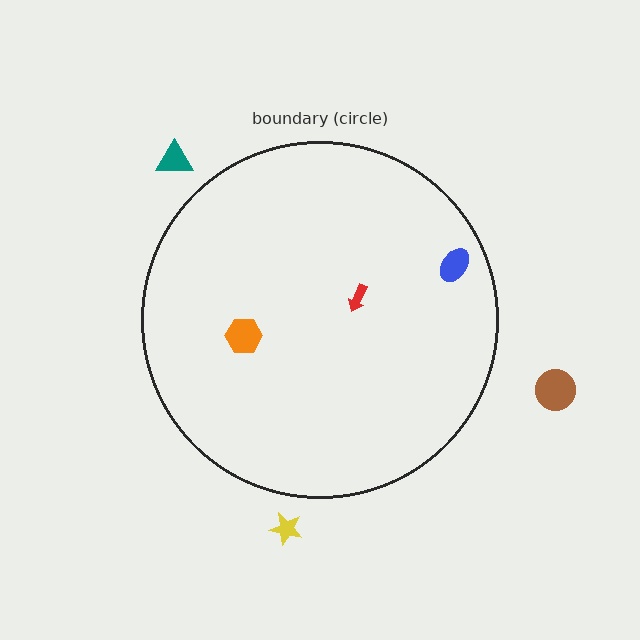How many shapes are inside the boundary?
3 inside, 3 outside.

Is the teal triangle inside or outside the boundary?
Outside.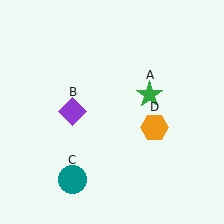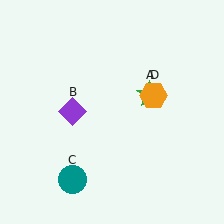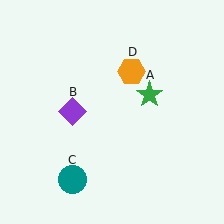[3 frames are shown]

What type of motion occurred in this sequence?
The orange hexagon (object D) rotated counterclockwise around the center of the scene.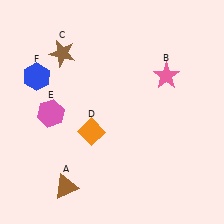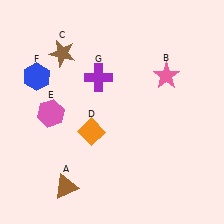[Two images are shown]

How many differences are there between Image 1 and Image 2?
There is 1 difference between the two images.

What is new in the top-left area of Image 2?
A purple cross (G) was added in the top-left area of Image 2.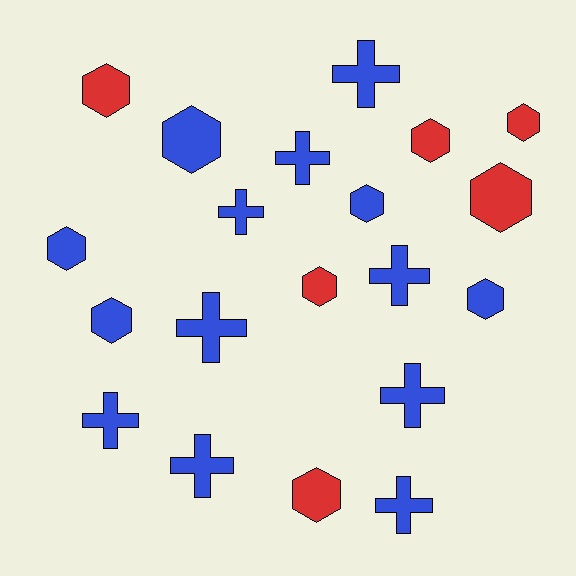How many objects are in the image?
There are 20 objects.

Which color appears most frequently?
Blue, with 14 objects.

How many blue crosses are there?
There are 9 blue crosses.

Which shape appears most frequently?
Hexagon, with 11 objects.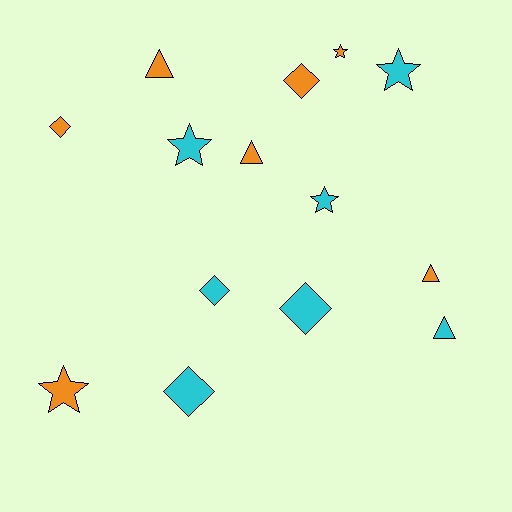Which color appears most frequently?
Cyan, with 7 objects.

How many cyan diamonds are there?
There are 3 cyan diamonds.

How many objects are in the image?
There are 14 objects.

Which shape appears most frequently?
Diamond, with 5 objects.